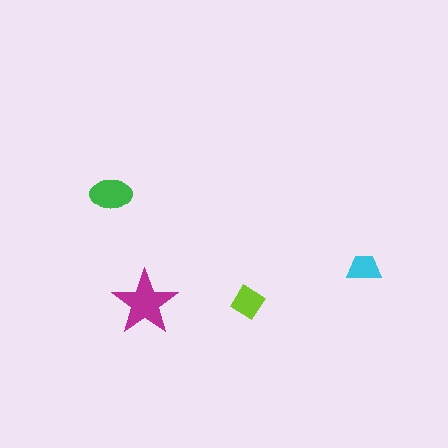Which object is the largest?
The magenta star.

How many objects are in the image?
There are 4 objects in the image.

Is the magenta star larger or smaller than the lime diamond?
Larger.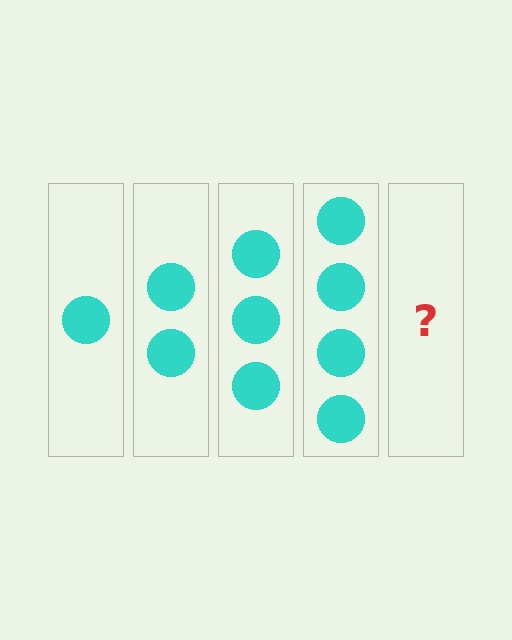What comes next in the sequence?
The next element should be 5 circles.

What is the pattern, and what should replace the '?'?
The pattern is that each step adds one more circle. The '?' should be 5 circles.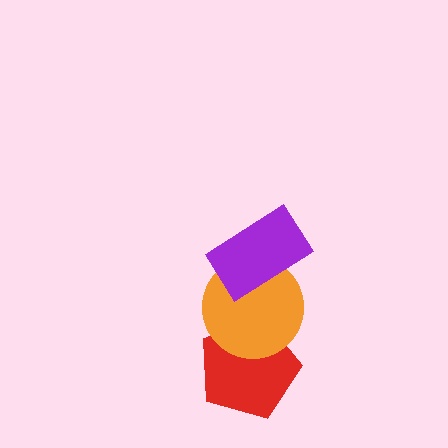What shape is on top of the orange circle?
The purple rectangle is on top of the orange circle.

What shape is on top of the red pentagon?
The orange circle is on top of the red pentagon.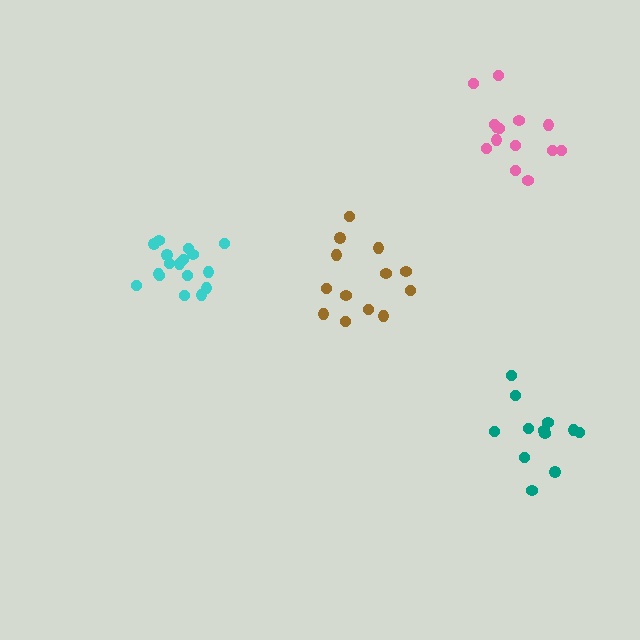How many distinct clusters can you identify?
There are 4 distinct clusters.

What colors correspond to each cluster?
The clusters are colored: teal, pink, brown, cyan.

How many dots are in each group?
Group 1: 12 dots, Group 2: 14 dots, Group 3: 13 dots, Group 4: 17 dots (56 total).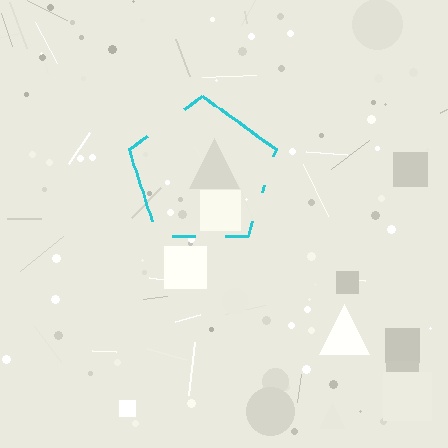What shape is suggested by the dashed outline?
The dashed outline suggests a pentagon.